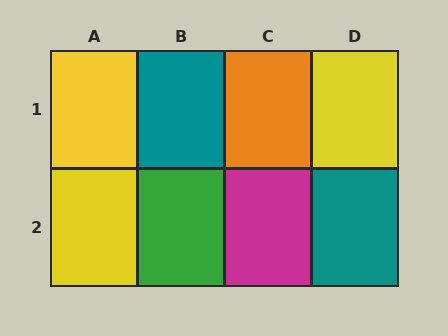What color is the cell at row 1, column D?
Yellow.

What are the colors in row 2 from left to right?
Yellow, green, magenta, teal.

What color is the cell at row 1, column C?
Orange.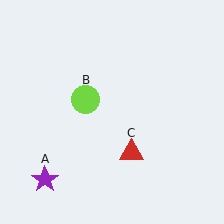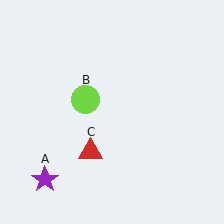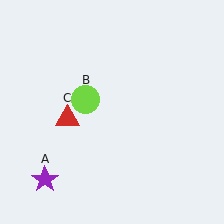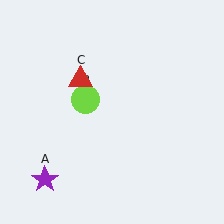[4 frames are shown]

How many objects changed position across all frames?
1 object changed position: red triangle (object C).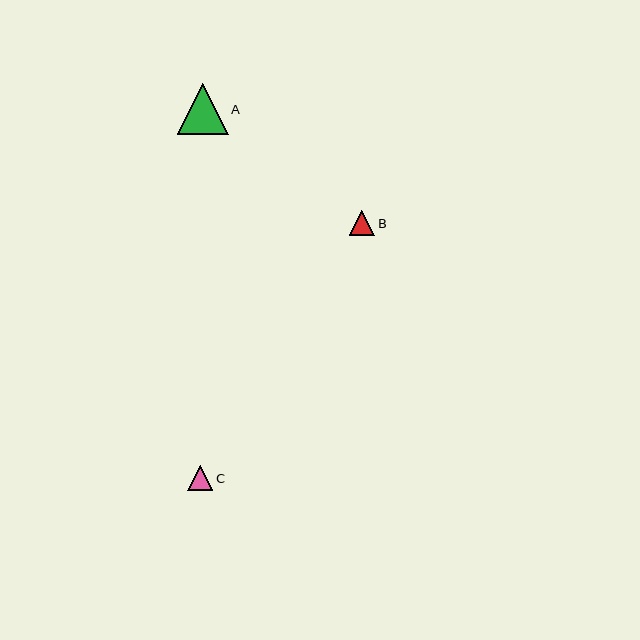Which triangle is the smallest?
Triangle C is the smallest with a size of approximately 25 pixels.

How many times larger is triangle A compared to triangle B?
Triangle A is approximately 2.0 times the size of triangle B.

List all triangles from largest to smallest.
From largest to smallest: A, B, C.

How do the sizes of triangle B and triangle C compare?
Triangle B and triangle C are approximately the same size.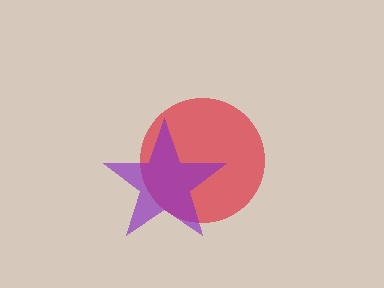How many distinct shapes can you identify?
There are 2 distinct shapes: a red circle, a purple star.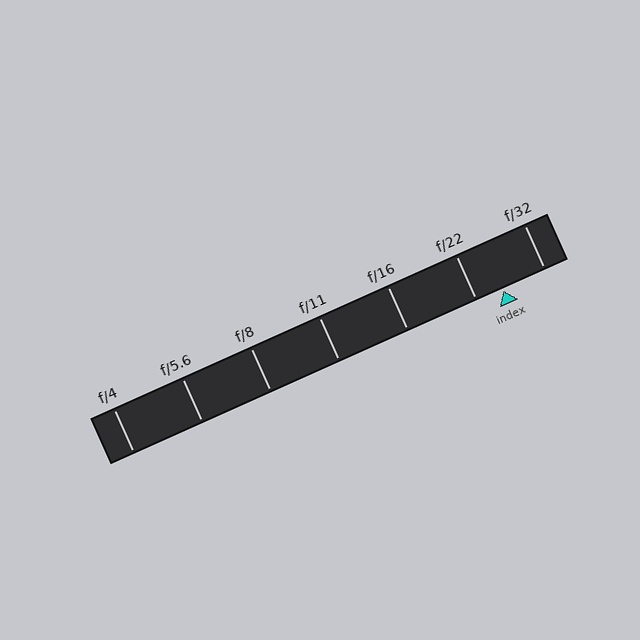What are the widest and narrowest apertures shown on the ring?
The widest aperture shown is f/4 and the narrowest is f/32.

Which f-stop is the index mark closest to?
The index mark is closest to f/22.